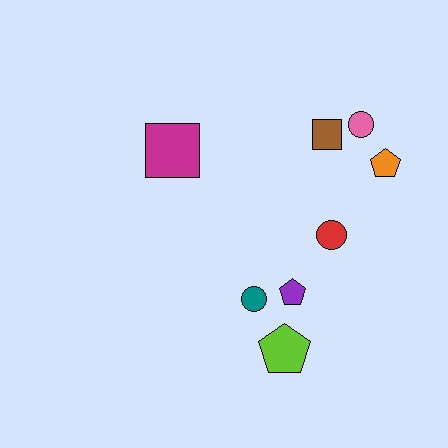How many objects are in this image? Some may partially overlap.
There are 8 objects.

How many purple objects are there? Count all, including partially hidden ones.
There is 1 purple object.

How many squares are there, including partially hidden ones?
There are 2 squares.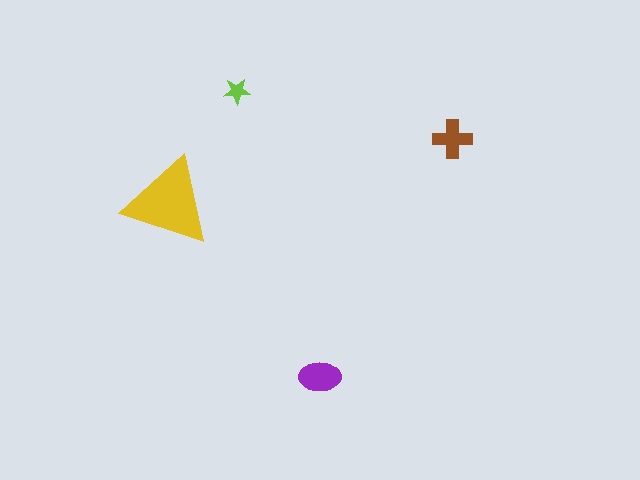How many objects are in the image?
There are 4 objects in the image.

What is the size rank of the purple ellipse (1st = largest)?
2nd.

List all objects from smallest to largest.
The lime star, the brown cross, the purple ellipse, the yellow triangle.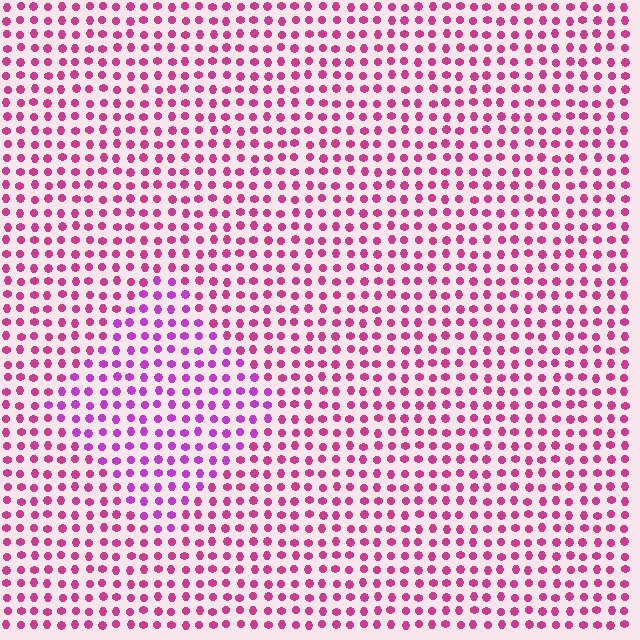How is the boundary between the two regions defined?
The boundary is defined purely by a slight shift in hue (about 30 degrees). Spacing, size, and orientation are identical on both sides.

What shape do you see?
I see a diamond.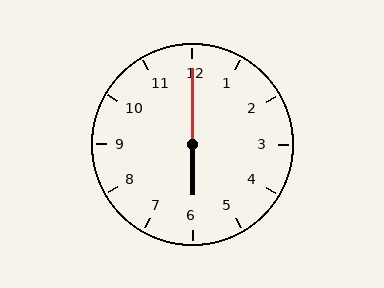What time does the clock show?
6:00.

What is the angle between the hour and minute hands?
Approximately 180 degrees.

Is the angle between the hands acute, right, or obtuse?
It is obtuse.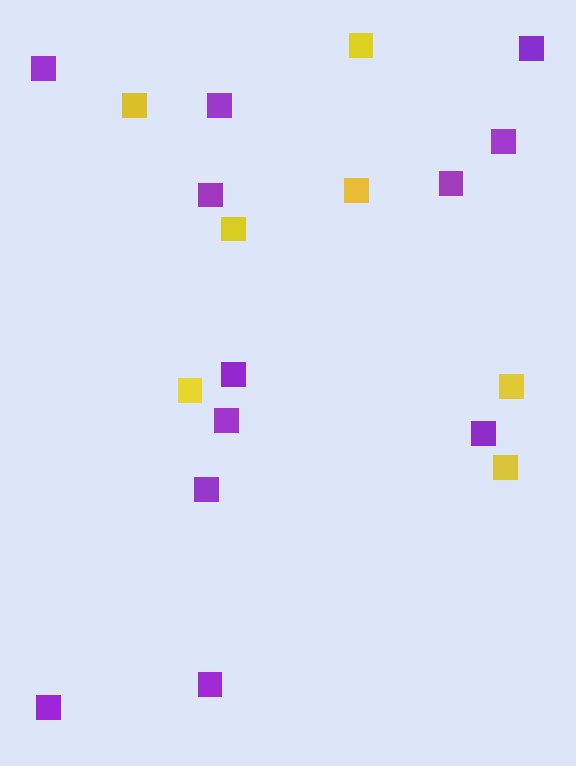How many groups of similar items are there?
There are 2 groups: one group of yellow squares (7) and one group of purple squares (12).